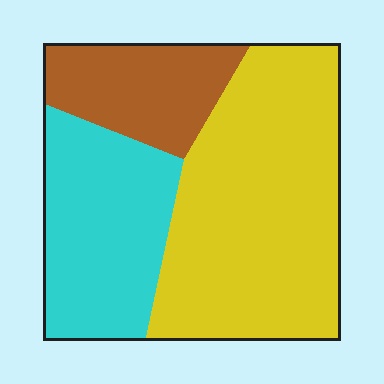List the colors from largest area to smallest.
From largest to smallest: yellow, cyan, brown.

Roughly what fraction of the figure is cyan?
Cyan covers 29% of the figure.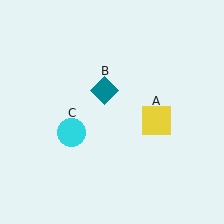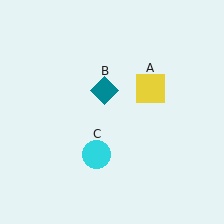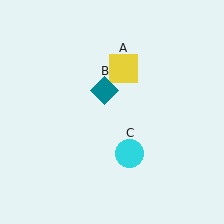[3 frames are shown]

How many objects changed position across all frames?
2 objects changed position: yellow square (object A), cyan circle (object C).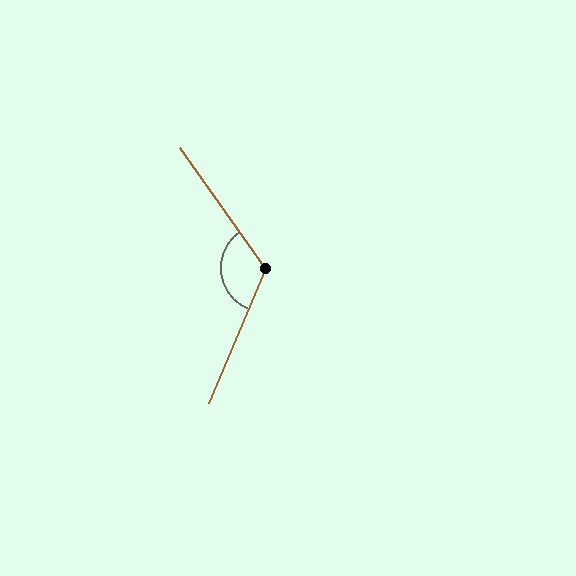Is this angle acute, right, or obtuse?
It is obtuse.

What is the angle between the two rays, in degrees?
Approximately 122 degrees.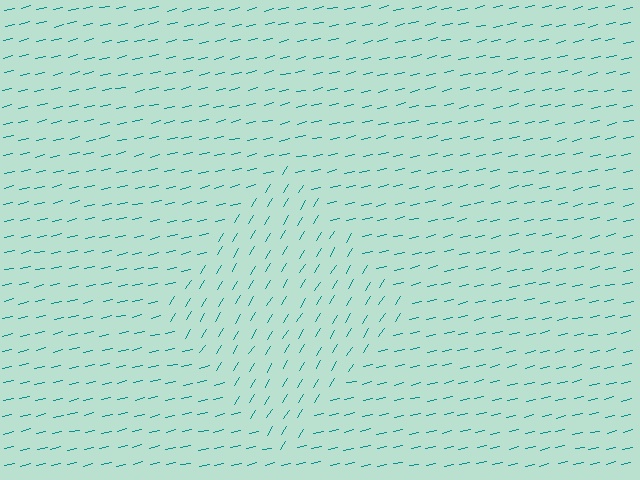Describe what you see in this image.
The image is filled with small teal line segments. A diamond region in the image has lines oriented differently from the surrounding lines, creating a visible texture boundary.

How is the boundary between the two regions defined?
The boundary is defined purely by a change in line orientation (approximately 45 degrees difference). All lines are the same color and thickness.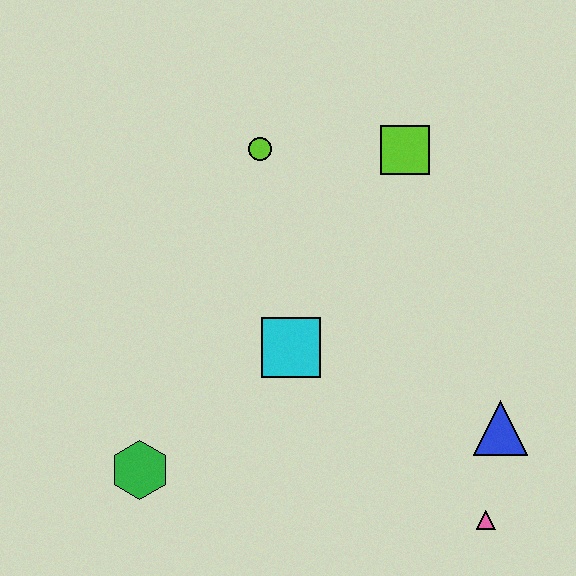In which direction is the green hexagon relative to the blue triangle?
The green hexagon is to the left of the blue triangle.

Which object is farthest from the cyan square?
The pink triangle is farthest from the cyan square.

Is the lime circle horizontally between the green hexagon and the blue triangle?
Yes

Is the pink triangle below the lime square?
Yes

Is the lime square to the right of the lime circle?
Yes